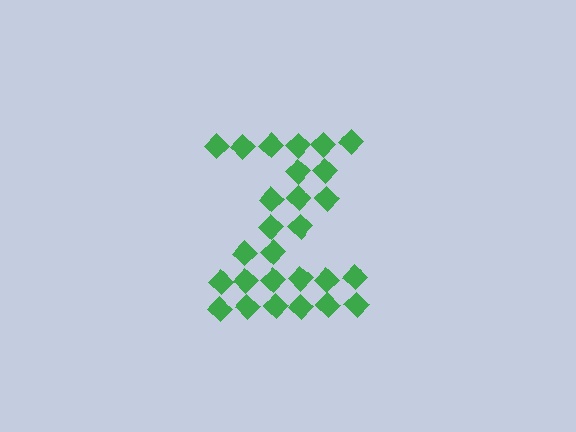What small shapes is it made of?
It is made of small diamonds.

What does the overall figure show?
The overall figure shows the letter Z.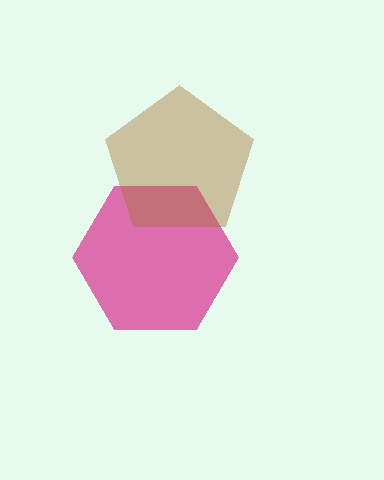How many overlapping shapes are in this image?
There are 2 overlapping shapes in the image.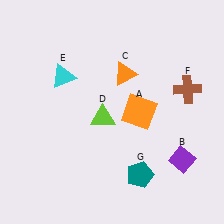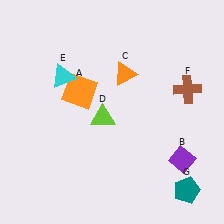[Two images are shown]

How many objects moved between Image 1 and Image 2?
2 objects moved between the two images.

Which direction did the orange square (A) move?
The orange square (A) moved left.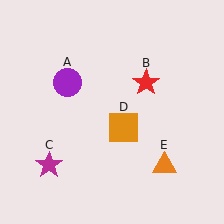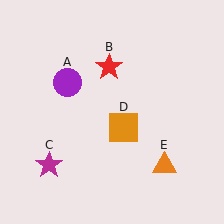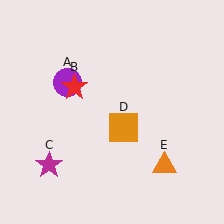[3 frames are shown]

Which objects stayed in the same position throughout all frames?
Purple circle (object A) and magenta star (object C) and orange square (object D) and orange triangle (object E) remained stationary.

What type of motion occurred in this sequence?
The red star (object B) rotated counterclockwise around the center of the scene.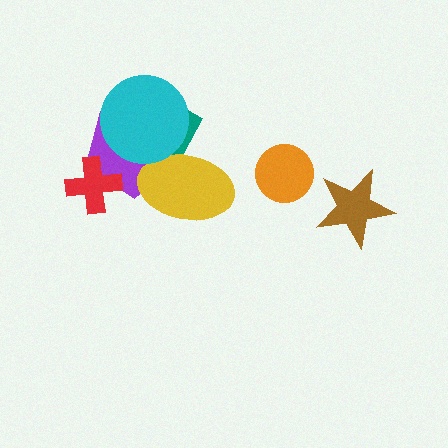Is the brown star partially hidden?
No, no other shape covers it.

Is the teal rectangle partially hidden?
Yes, it is partially covered by another shape.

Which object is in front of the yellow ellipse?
The cyan circle is in front of the yellow ellipse.